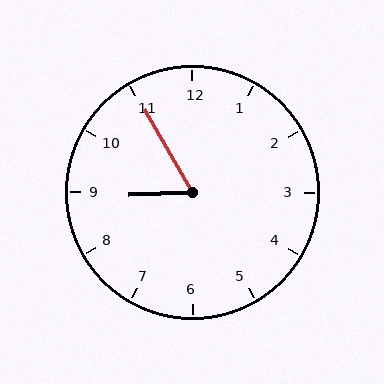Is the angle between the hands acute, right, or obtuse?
It is acute.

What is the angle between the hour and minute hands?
Approximately 62 degrees.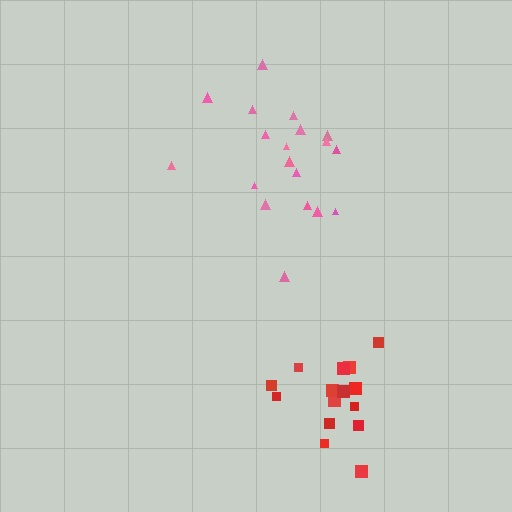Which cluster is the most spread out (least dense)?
Pink.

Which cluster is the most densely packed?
Red.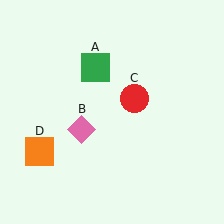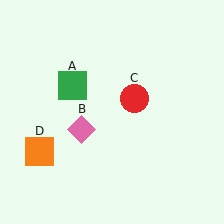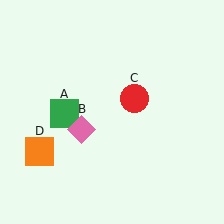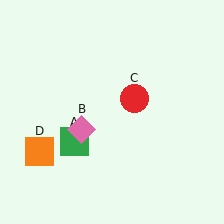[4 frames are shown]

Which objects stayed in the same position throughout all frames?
Pink diamond (object B) and red circle (object C) and orange square (object D) remained stationary.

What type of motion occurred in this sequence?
The green square (object A) rotated counterclockwise around the center of the scene.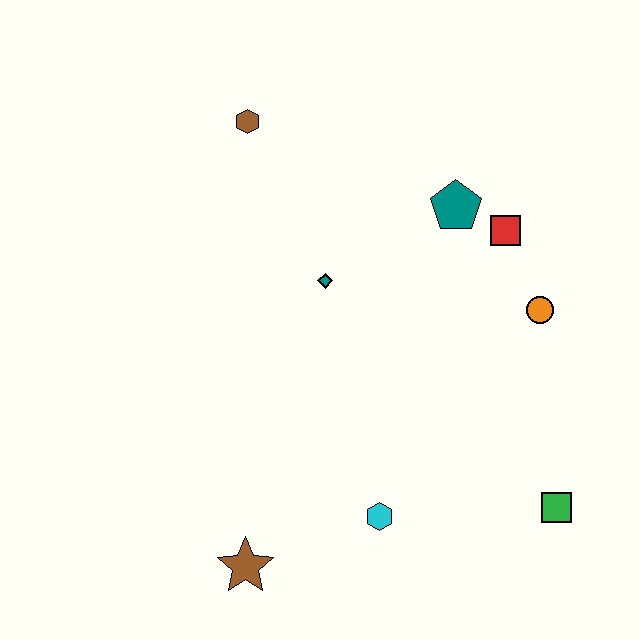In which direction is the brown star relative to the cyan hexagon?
The brown star is to the left of the cyan hexagon.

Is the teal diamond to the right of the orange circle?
No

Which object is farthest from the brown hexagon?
The green square is farthest from the brown hexagon.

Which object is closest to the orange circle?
The red square is closest to the orange circle.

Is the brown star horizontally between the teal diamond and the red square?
No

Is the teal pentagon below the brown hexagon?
Yes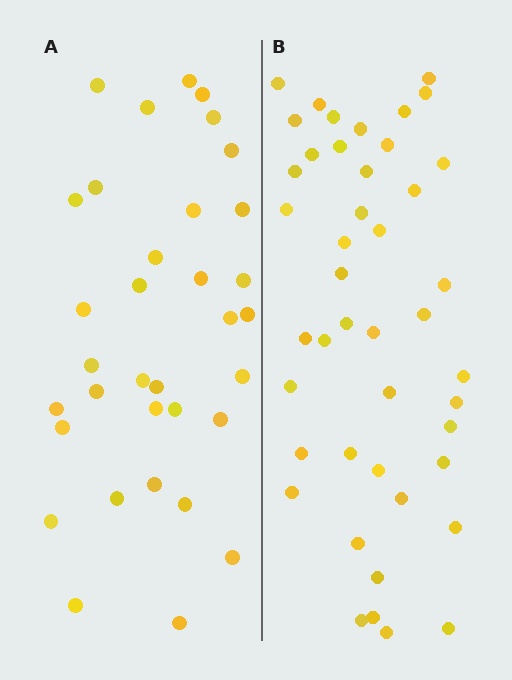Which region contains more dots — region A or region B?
Region B (the right region) has more dots.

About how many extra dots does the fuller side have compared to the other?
Region B has roughly 10 or so more dots than region A.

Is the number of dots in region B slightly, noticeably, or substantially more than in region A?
Region B has noticeably more, but not dramatically so. The ratio is roughly 1.3 to 1.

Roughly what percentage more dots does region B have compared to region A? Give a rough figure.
About 30% more.